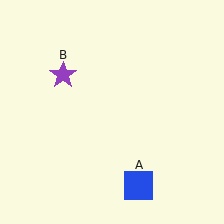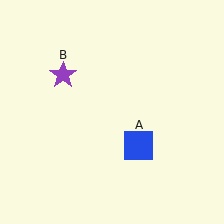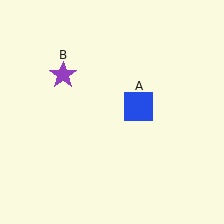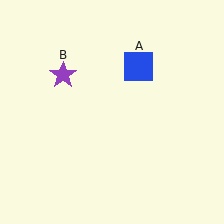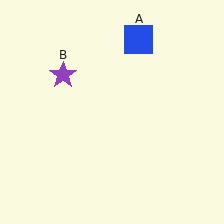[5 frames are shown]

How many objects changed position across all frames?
1 object changed position: blue square (object A).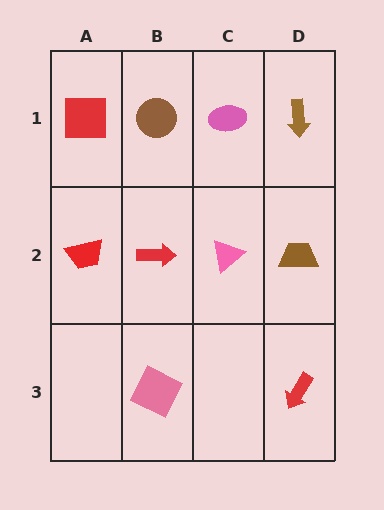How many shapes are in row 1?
4 shapes.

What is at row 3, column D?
A red arrow.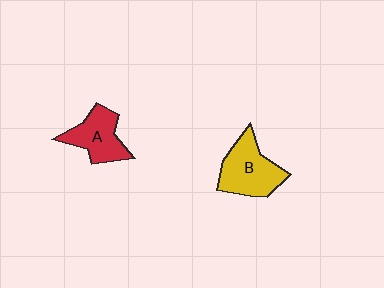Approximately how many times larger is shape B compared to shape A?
Approximately 1.2 times.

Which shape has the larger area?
Shape B (yellow).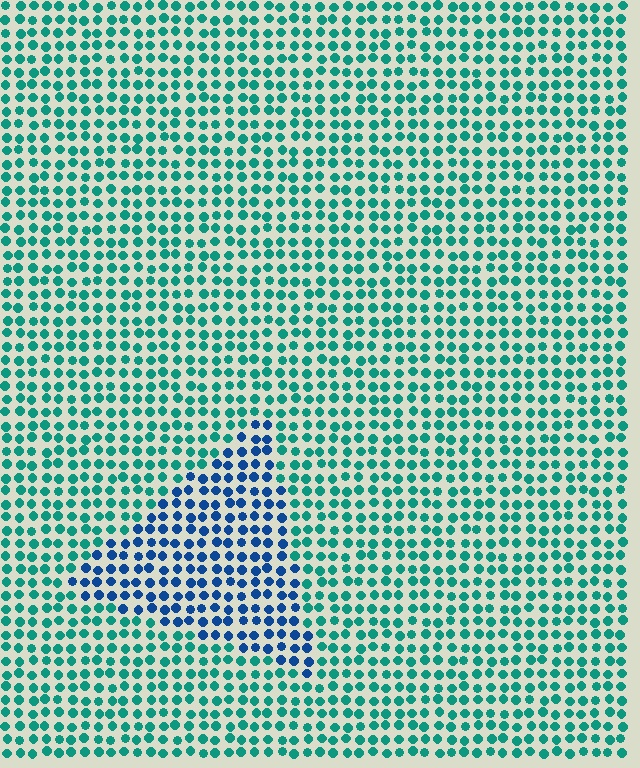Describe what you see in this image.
The image is filled with small teal elements in a uniform arrangement. A triangle-shaped region is visible where the elements are tinted to a slightly different hue, forming a subtle color boundary.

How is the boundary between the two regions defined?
The boundary is defined purely by a slight shift in hue (about 45 degrees). Spacing, size, and orientation are identical on both sides.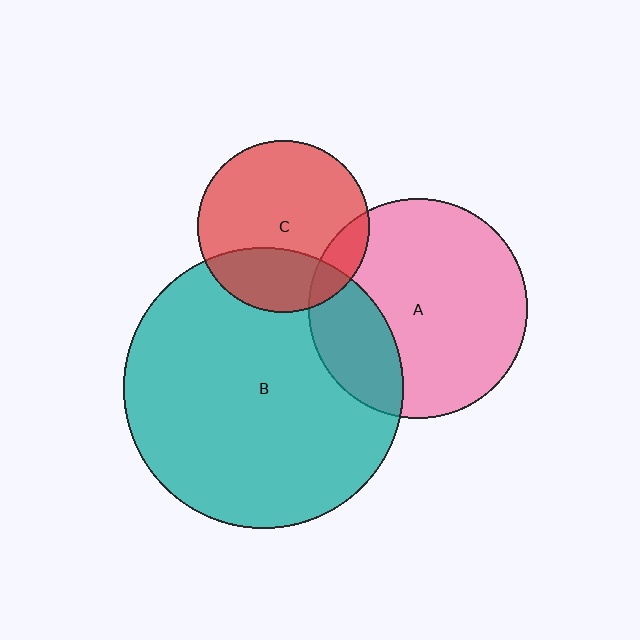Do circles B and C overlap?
Yes.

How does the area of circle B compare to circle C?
Approximately 2.7 times.